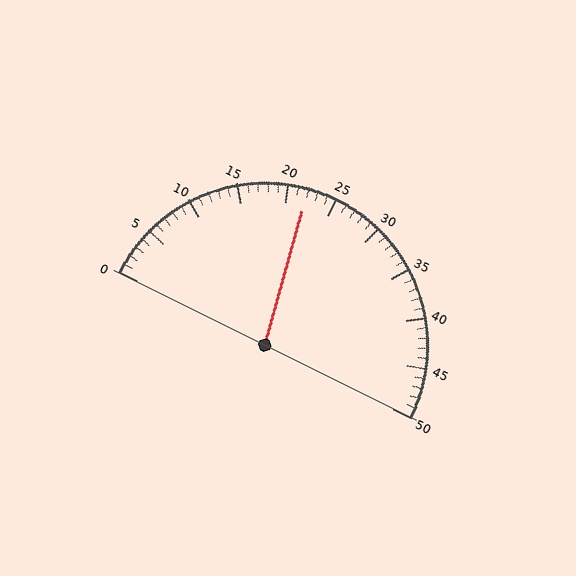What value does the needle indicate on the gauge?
The needle indicates approximately 22.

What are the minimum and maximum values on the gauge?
The gauge ranges from 0 to 50.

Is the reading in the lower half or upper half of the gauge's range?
The reading is in the lower half of the range (0 to 50).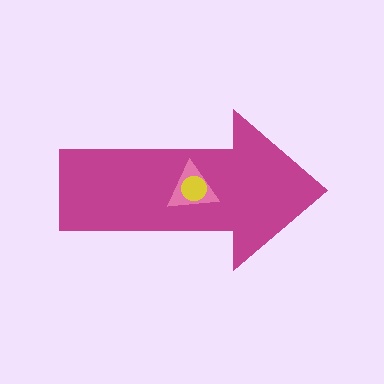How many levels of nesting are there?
3.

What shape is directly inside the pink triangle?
The yellow circle.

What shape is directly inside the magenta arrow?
The pink triangle.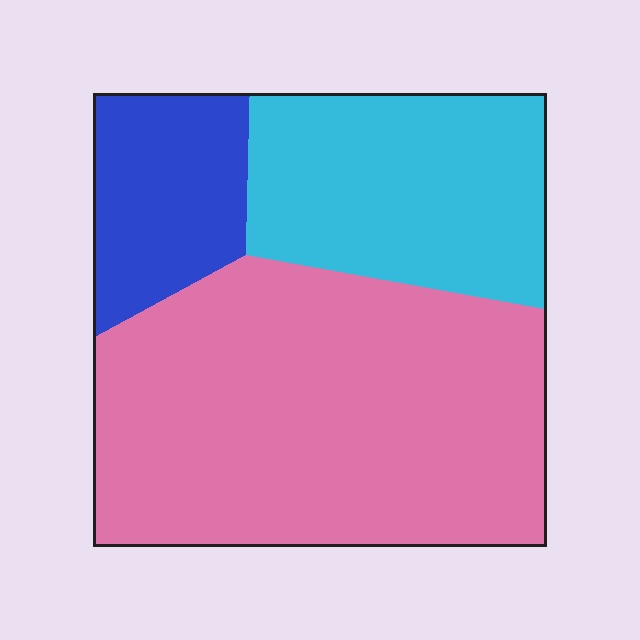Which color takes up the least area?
Blue, at roughly 15%.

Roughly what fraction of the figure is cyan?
Cyan takes up about one quarter (1/4) of the figure.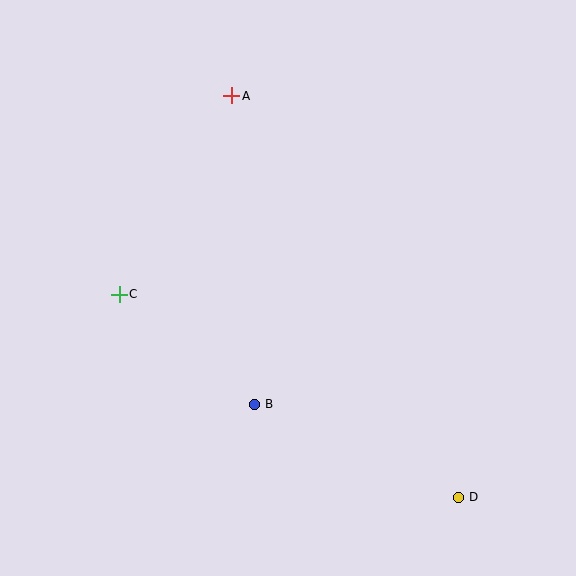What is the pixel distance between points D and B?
The distance between D and B is 224 pixels.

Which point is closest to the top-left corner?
Point A is closest to the top-left corner.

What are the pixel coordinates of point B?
Point B is at (255, 404).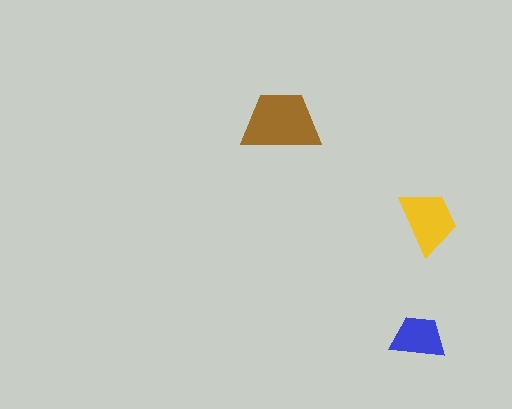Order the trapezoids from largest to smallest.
the brown one, the yellow one, the blue one.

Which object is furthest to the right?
The yellow trapezoid is rightmost.